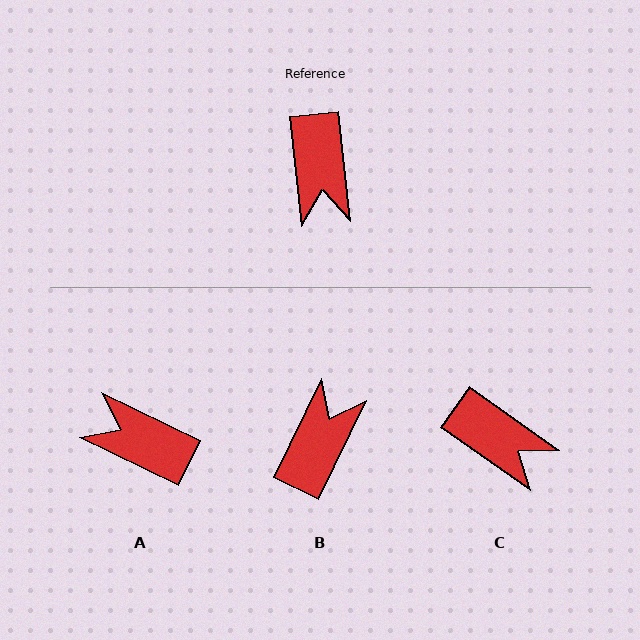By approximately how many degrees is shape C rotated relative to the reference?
Approximately 49 degrees counter-clockwise.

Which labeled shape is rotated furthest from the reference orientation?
B, about 148 degrees away.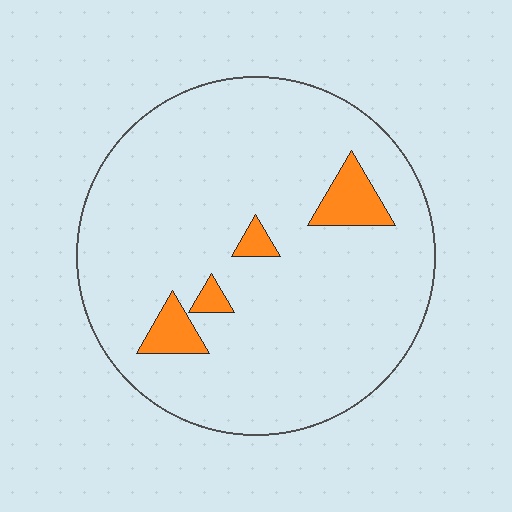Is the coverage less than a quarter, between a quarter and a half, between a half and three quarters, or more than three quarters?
Less than a quarter.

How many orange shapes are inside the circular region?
4.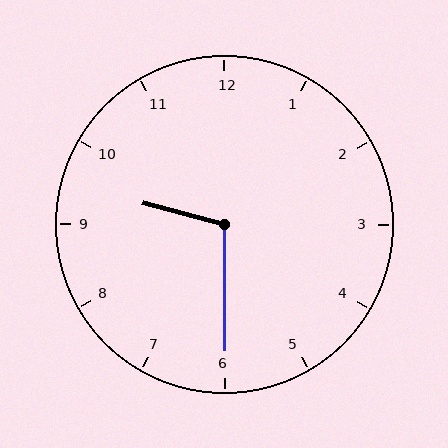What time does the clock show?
9:30.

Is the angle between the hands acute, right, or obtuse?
It is obtuse.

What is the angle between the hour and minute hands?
Approximately 105 degrees.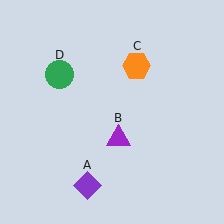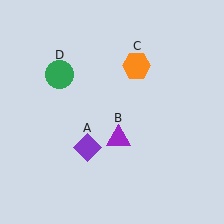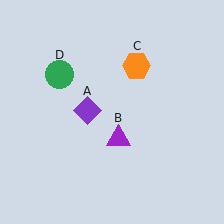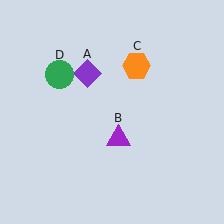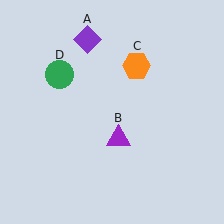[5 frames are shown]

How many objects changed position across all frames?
1 object changed position: purple diamond (object A).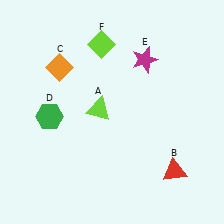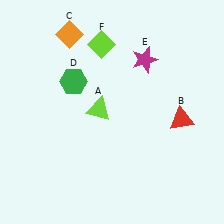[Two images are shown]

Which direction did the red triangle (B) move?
The red triangle (B) moved up.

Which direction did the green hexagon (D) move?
The green hexagon (D) moved up.